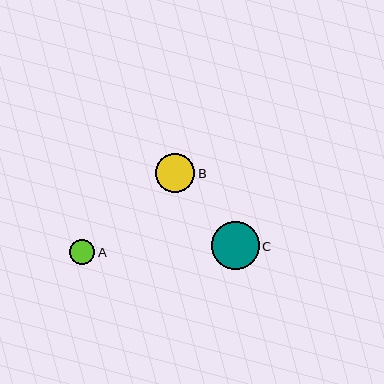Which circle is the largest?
Circle C is the largest with a size of approximately 47 pixels.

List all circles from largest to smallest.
From largest to smallest: C, B, A.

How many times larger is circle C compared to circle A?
Circle C is approximately 1.9 times the size of circle A.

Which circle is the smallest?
Circle A is the smallest with a size of approximately 25 pixels.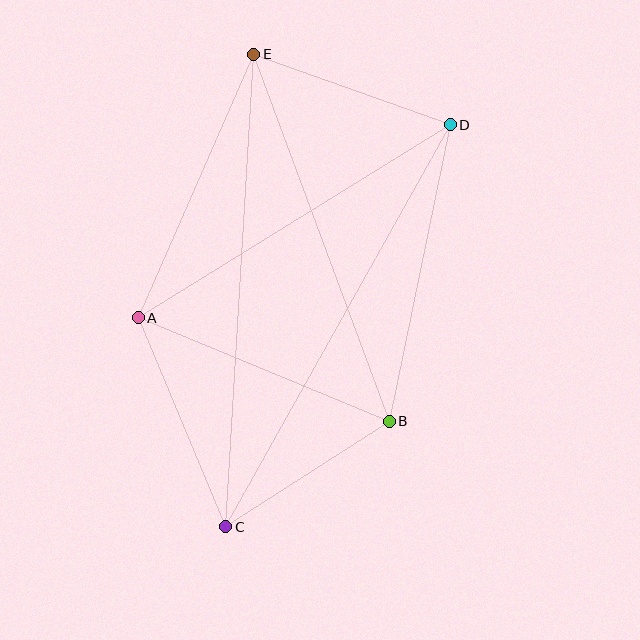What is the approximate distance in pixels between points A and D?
The distance between A and D is approximately 367 pixels.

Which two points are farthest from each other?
Points C and E are farthest from each other.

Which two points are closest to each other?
Points B and C are closest to each other.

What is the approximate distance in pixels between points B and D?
The distance between B and D is approximately 303 pixels.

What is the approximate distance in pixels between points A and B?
The distance between A and B is approximately 272 pixels.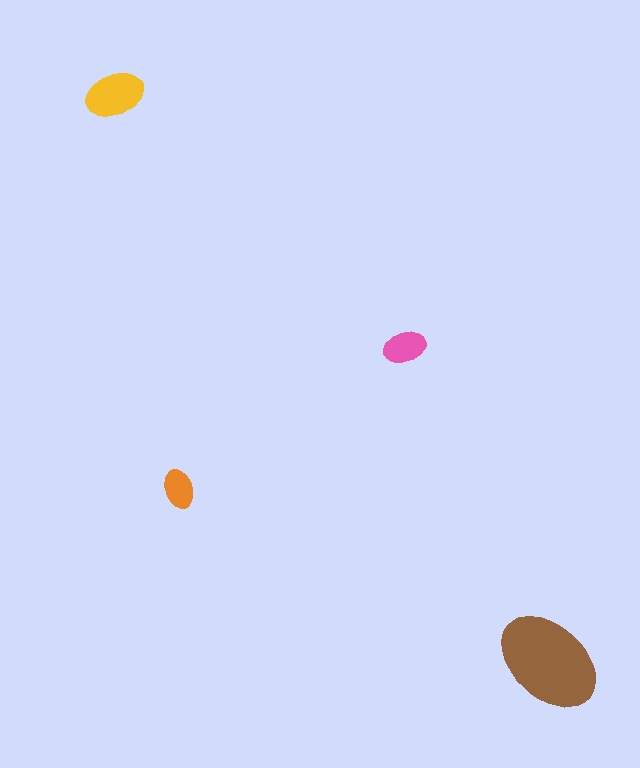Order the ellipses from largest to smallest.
the brown one, the yellow one, the pink one, the orange one.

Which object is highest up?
The yellow ellipse is topmost.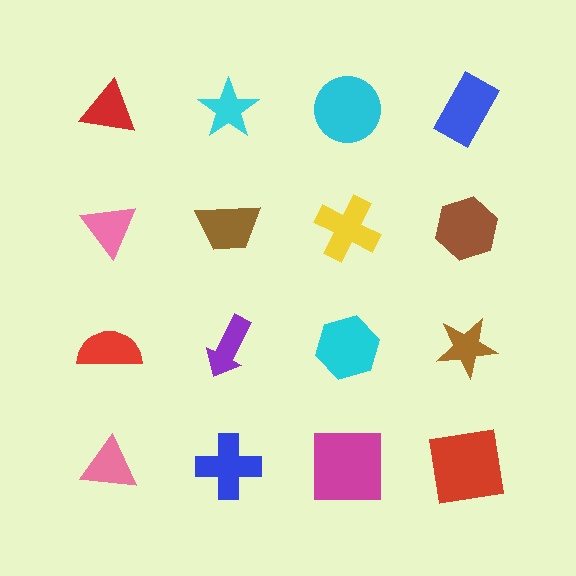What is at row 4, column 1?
A pink triangle.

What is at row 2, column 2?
A brown trapezoid.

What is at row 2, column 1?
A pink triangle.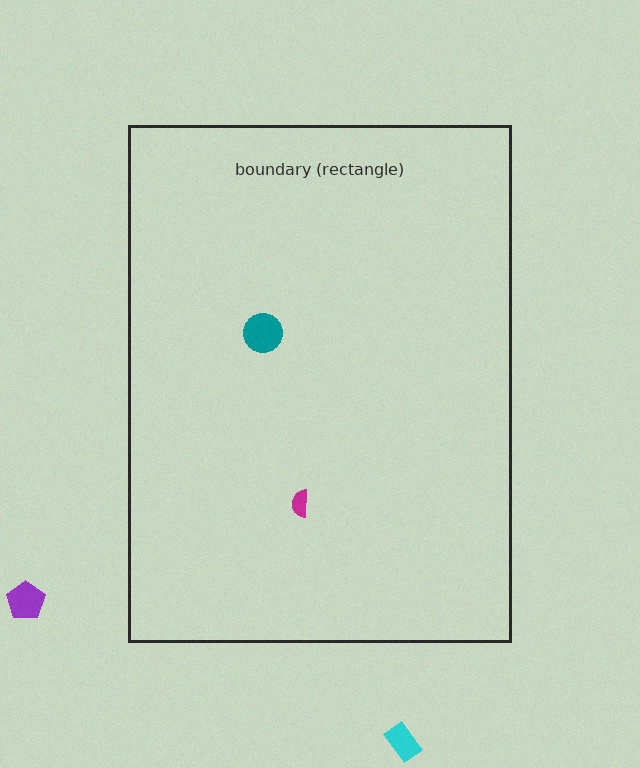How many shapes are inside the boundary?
2 inside, 2 outside.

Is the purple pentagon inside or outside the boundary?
Outside.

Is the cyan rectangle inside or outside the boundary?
Outside.